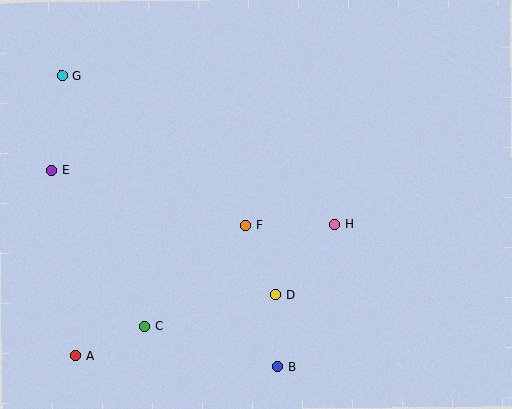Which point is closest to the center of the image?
Point F at (246, 225) is closest to the center.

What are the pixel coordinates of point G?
Point G is at (62, 76).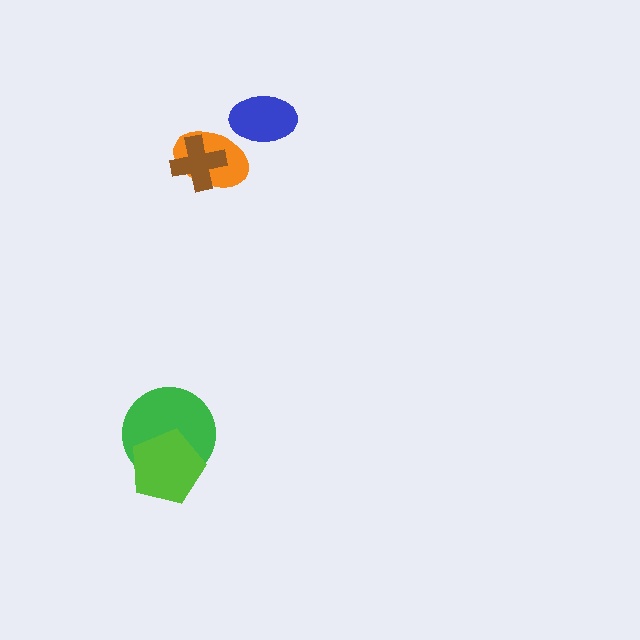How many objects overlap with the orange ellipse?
2 objects overlap with the orange ellipse.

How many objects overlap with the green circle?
1 object overlaps with the green circle.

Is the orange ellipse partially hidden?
Yes, it is partially covered by another shape.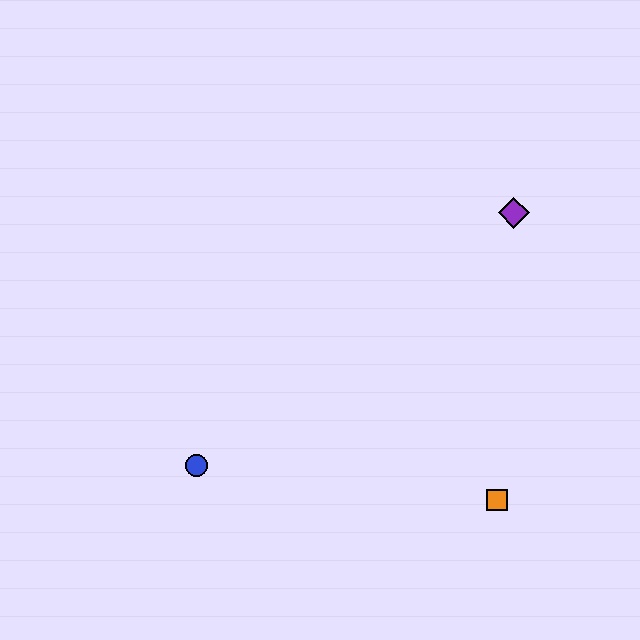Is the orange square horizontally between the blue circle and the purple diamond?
Yes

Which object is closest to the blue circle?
The orange square is closest to the blue circle.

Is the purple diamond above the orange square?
Yes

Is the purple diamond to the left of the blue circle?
No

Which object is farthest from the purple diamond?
The blue circle is farthest from the purple diamond.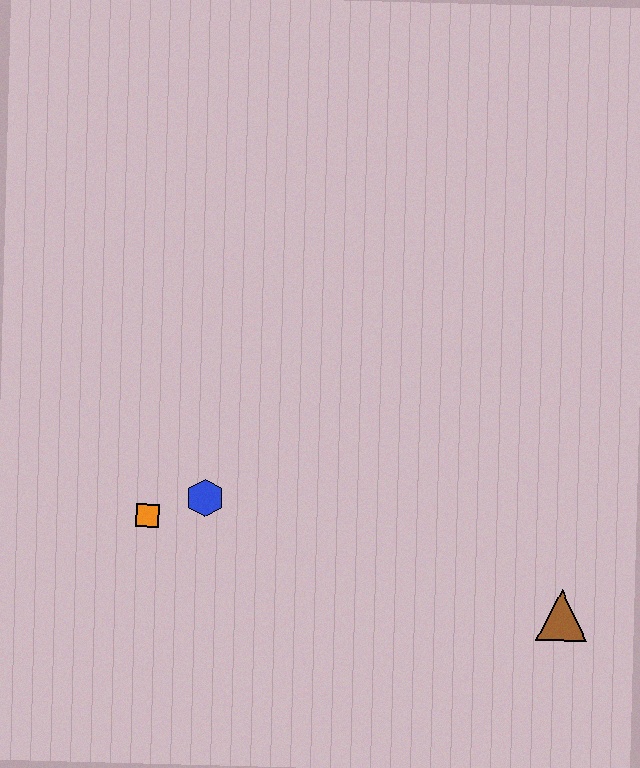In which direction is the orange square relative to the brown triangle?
The orange square is to the left of the brown triangle.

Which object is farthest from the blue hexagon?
The brown triangle is farthest from the blue hexagon.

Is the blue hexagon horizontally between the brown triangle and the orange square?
Yes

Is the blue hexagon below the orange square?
No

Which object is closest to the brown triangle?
The blue hexagon is closest to the brown triangle.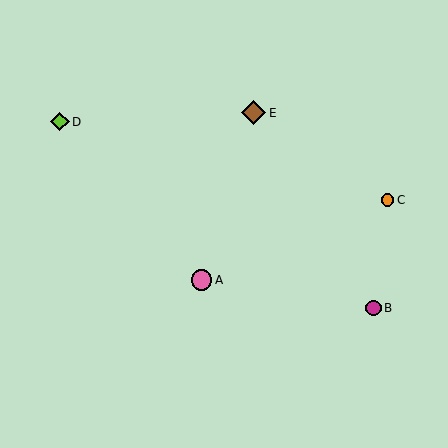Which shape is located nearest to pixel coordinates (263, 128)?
The brown diamond (labeled E) at (254, 113) is nearest to that location.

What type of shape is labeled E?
Shape E is a brown diamond.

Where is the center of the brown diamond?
The center of the brown diamond is at (254, 113).